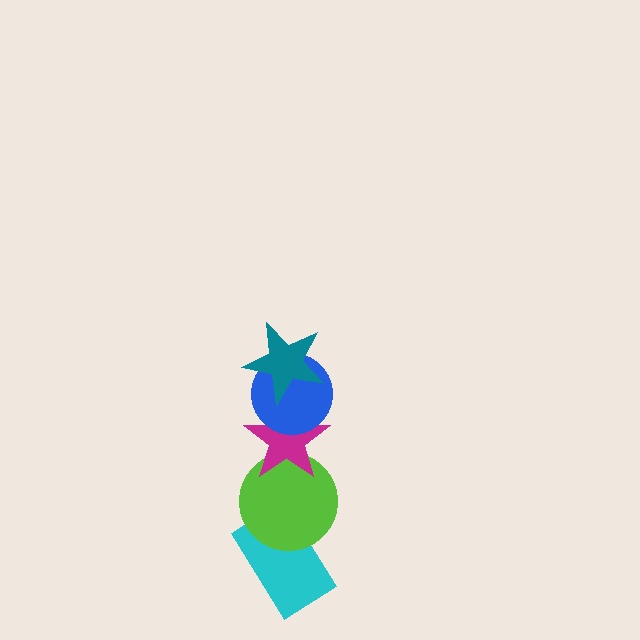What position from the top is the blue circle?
The blue circle is 2nd from the top.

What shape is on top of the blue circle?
The teal star is on top of the blue circle.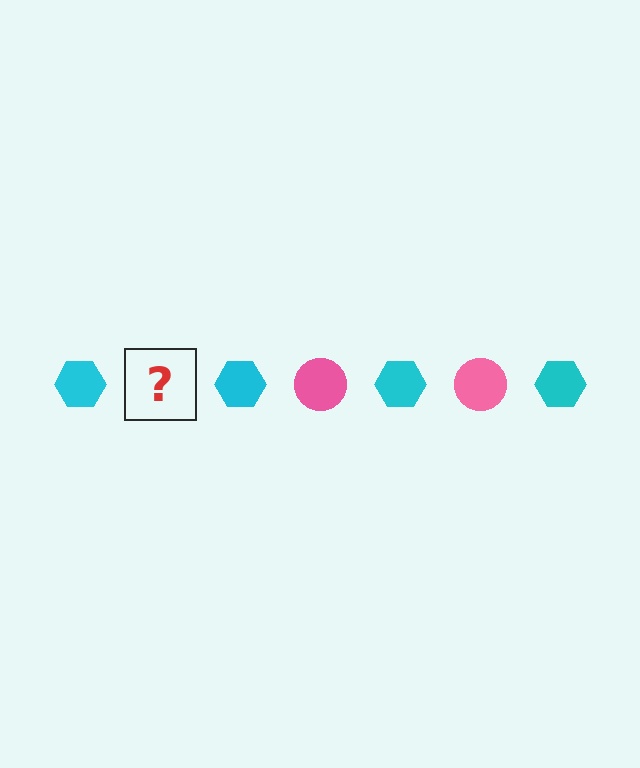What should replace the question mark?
The question mark should be replaced with a pink circle.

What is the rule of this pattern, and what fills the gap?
The rule is that the pattern alternates between cyan hexagon and pink circle. The gap should be filled with a pink circle.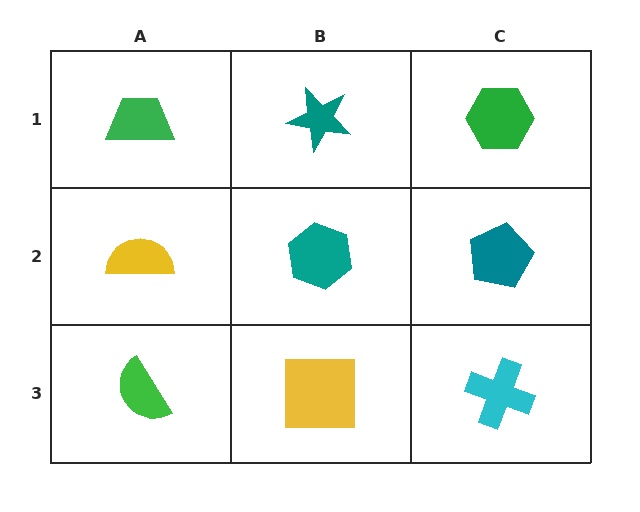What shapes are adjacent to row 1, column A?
A yellow semicircle (row 2, column A), a teal star (row 1, column B).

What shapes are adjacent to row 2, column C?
A green hexagon (row 1, column C), a cyan cross (row 3, column C), a teal hexagon (row 2, column B).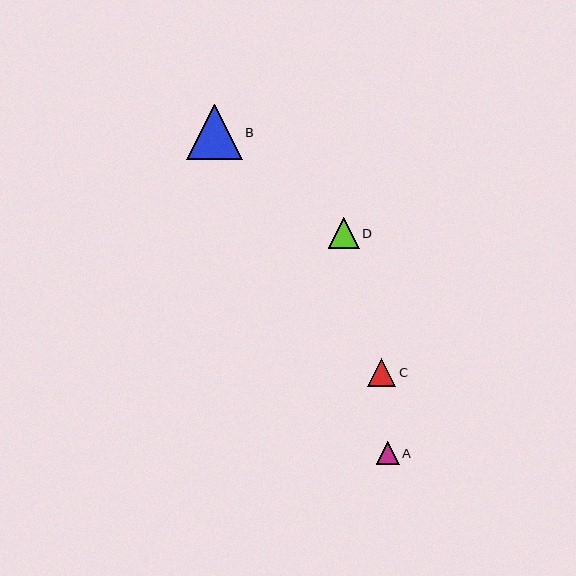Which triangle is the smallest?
Triangle A is the smallest with a size of approximately 22 pixels.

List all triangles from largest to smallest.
From largest to smallest: B, D, C, A.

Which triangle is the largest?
Triangle B is the largest with a size of approximately 55 pixels.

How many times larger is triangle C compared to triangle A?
Triangle C is approximately 1.2 times the size of triangle A.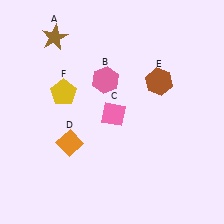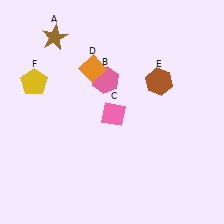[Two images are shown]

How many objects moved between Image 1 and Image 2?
2 objects moved between the two images.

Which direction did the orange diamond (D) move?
The orange diamond (D) moved up.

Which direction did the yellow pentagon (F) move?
The yellow pentagon (F) moved left.